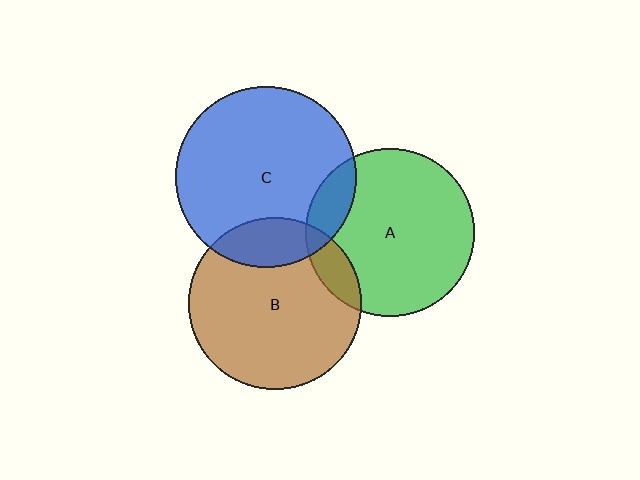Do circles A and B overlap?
Yes.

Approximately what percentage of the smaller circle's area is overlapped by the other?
Approximately 10%.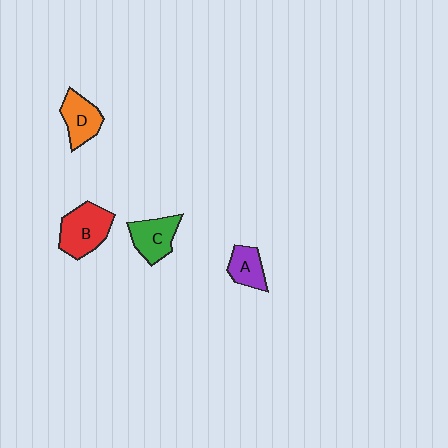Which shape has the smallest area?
Shape A (purple).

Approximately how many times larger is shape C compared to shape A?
Approximately 1.3 times.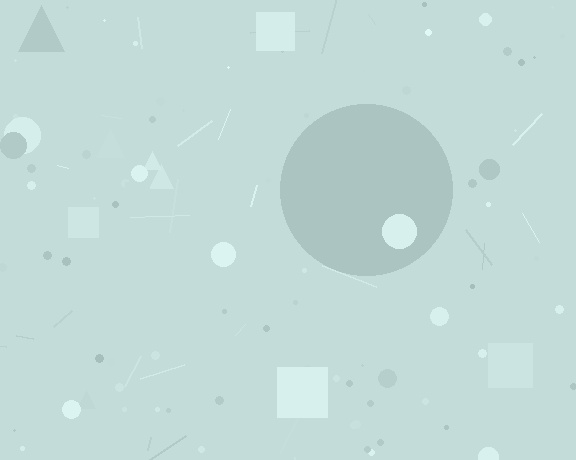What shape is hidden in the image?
A circle is hidden in the image.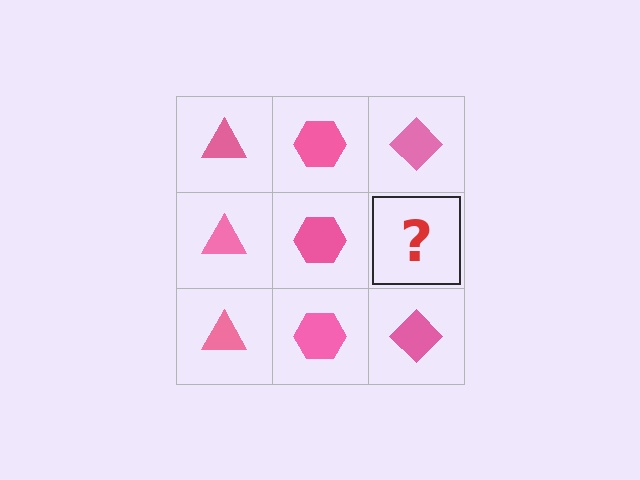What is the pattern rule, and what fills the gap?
The rule is that each column has a consistent shape. The gap should be filled with a pink diamond.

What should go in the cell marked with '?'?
The missing cell should contain a pink diamond.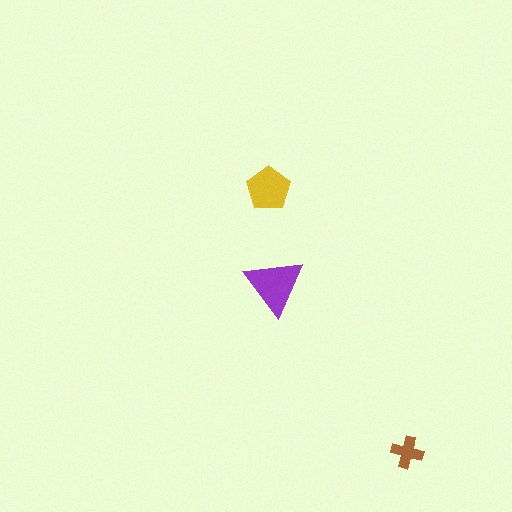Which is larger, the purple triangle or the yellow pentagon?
The purple triangle.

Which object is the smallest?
The brown cross.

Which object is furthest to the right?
The brown cross is rightmost.